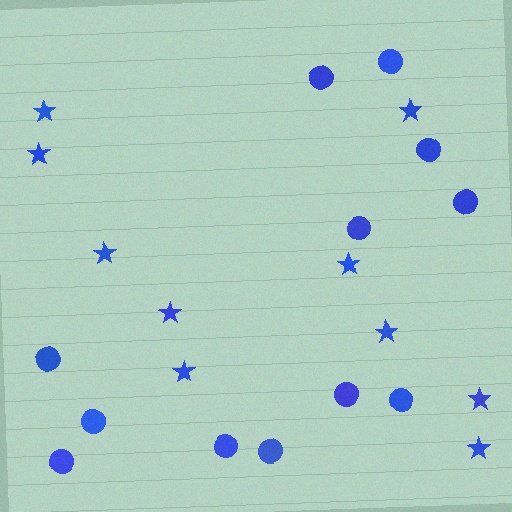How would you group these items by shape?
There are 2 groups: one group of circles (12) and one group of stars (10).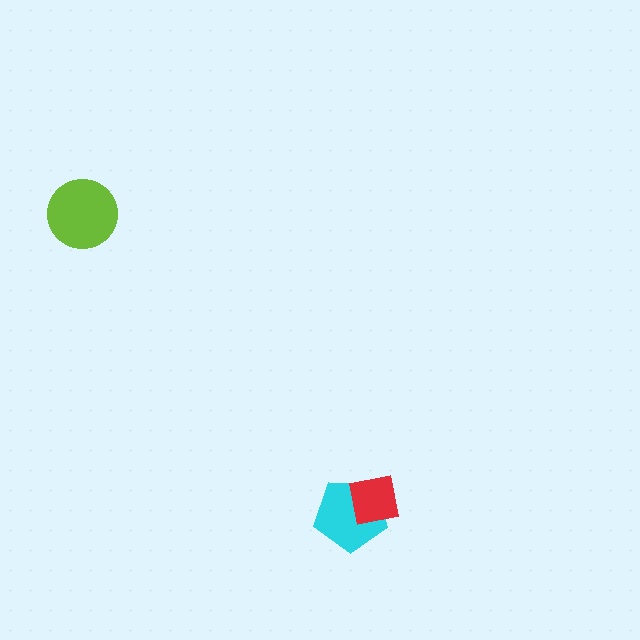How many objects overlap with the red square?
1 object overlaps with the red square.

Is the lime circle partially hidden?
No, no other shape covers it.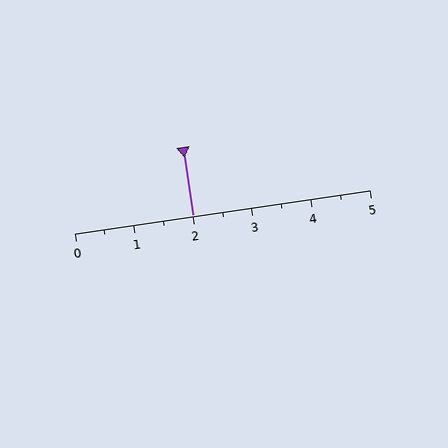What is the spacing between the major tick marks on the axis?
The major ticks are spaced 1 apart.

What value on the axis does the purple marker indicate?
The marker indicates approximately 2.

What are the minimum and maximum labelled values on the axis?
The axis runs from 0 to 5.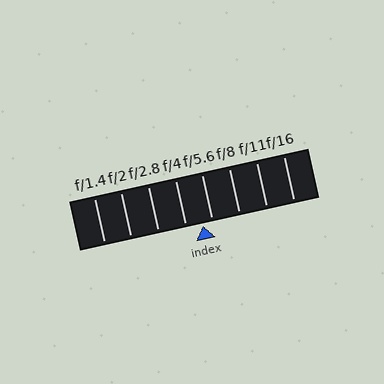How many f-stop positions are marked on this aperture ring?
There are 8 f-stop positions marked.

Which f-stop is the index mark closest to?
The index mark is closest to f/5.6.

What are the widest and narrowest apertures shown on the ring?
The widest aperture shown is f/1.4 and the narrowest is f/16.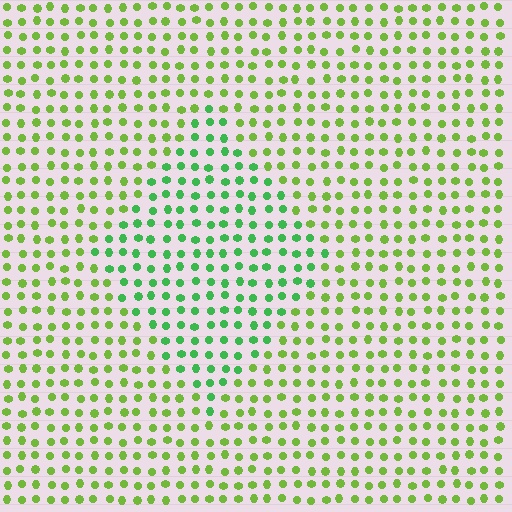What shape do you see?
I see a diamond.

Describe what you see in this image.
The image is filled with small lime elements in a uniform arrangement. A diamond-shaped region is visible where the elements are tinted to a slightly different hue, forming a subtle color boundary.